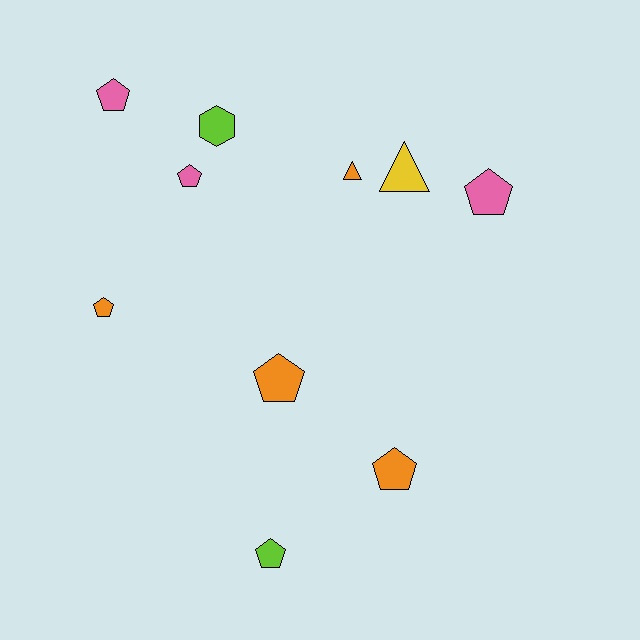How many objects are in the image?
There are 10 objects.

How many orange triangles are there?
There is 1 orange triangle.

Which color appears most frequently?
Orange, with 4 objects.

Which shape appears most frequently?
Pentagon, with 7 objects.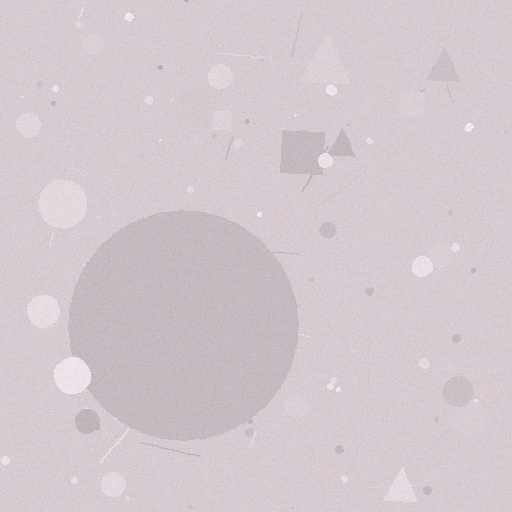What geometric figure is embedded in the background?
A circle is embedded in the background.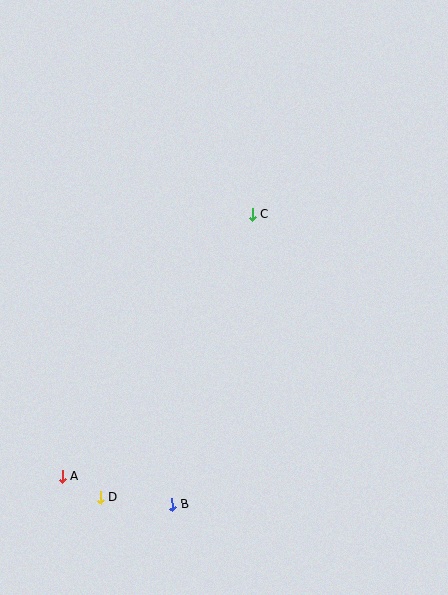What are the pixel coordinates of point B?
Point B is at (172, 505).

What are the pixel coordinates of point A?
Point A is at (62, 477).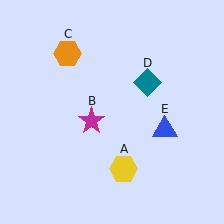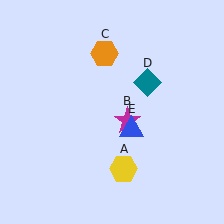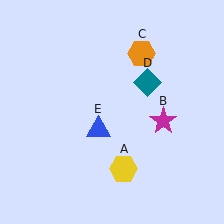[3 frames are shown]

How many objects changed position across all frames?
3 objects changed position: magenta star (object B), orange hexagon (object C), blue triangle (object E).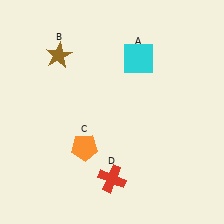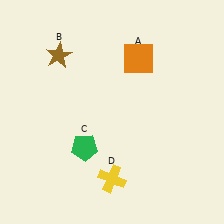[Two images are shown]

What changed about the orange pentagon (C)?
In Image 1, C is orange. In Image 2, it changed to green.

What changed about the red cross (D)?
In Image 1, D is red. In Image 2, it changed to yellow.